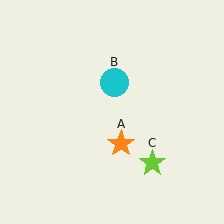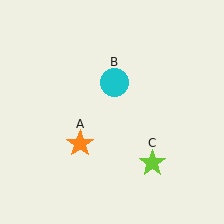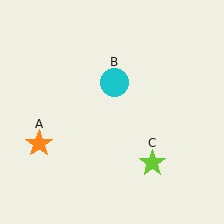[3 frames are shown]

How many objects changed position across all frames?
1 object changed position: orange star (object A).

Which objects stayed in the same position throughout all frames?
Cyan circle (object B) and lime star (object C) remained stationary.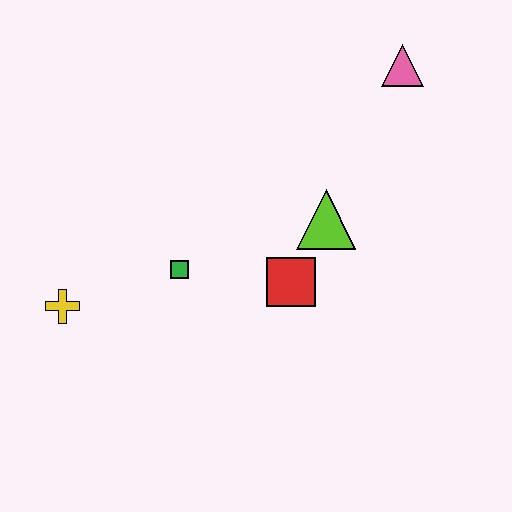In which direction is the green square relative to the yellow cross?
The green square is to the right of the yellow cross.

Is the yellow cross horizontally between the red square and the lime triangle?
No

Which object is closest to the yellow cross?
The green square is closest to the yellow cross.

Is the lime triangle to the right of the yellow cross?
Yes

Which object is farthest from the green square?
The pink triangle is farthest from the green square.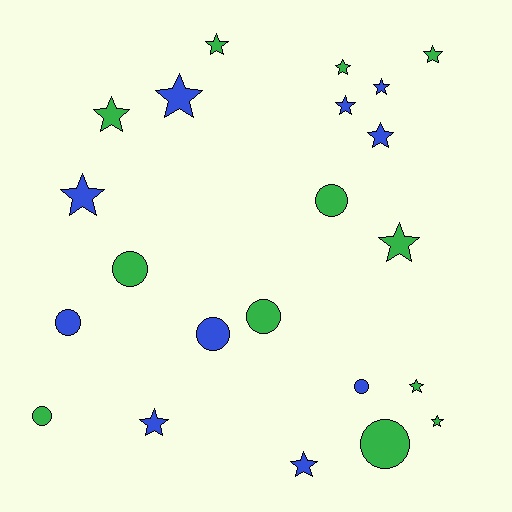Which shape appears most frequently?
Star, with 14 objects.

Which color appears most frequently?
Green, with 12 objects.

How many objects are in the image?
There are 22 objects.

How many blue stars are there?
There are 7 blue stars.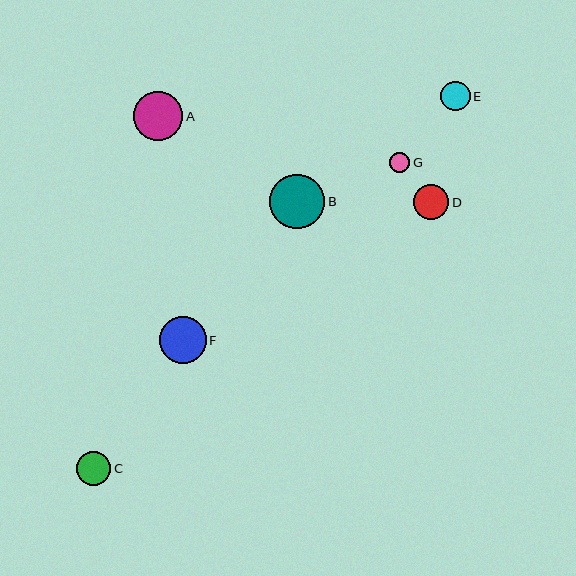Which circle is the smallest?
Circle G is the smallest with a size of approximately 21 pixels.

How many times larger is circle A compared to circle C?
Circle A is approximately 1.4 times the size of circle C.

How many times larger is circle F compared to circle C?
Circle F is approximately 1.4 times the size of circle C.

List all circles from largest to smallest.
From largest to smallest: B, A, F, D, C, E, G.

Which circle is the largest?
Circle B is the largest with a size of approximately 55 pixels.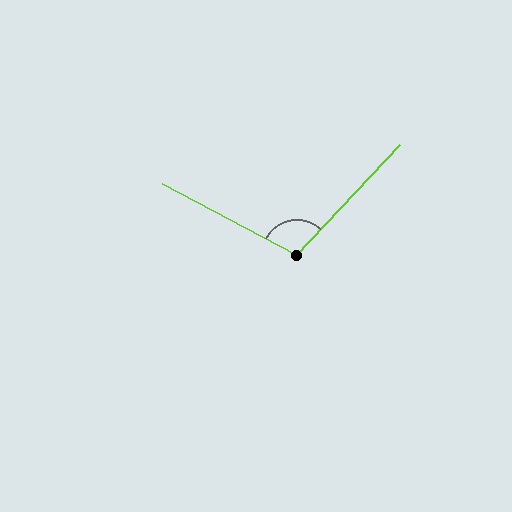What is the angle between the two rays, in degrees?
Approximately 105 degrees.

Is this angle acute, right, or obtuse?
It is obtuse.